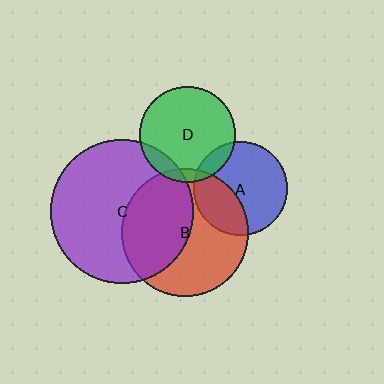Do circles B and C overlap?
Yes.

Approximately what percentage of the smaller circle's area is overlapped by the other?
Approximately 45%.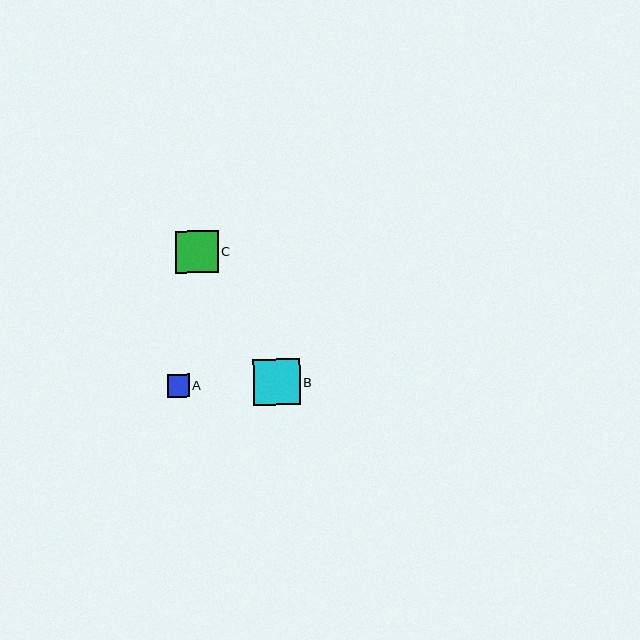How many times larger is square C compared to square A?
Square C is approximately 1.9 times the size of square A.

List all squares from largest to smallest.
From largest to smallest: B, C, A.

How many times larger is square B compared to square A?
Square B is approximately 2.1 times the size of square A.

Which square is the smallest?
Square A is the smallest with a size of approximately 22 pixels.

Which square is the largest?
Square B is the largest with a size of approximately 47 pixels.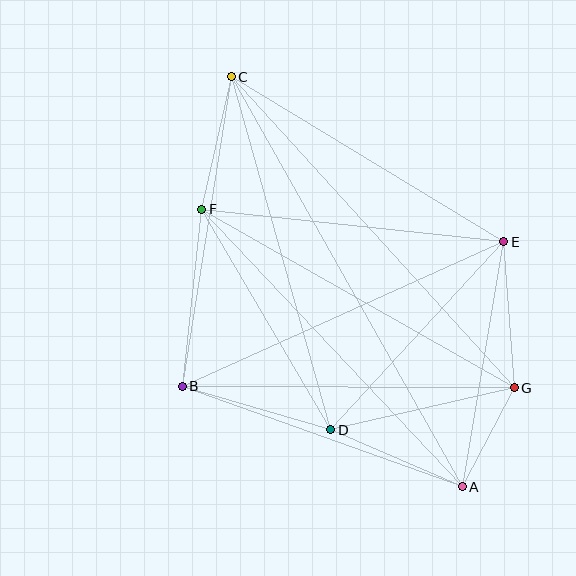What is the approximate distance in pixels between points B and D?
The distance between B and D is approximately 155 pixels.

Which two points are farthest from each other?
Points A and C are farthest from each other.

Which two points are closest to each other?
Points A and G are closest to each other.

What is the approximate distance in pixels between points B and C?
The distance between B and C is approximately 314 pixels.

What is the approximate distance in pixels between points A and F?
The distance between A and F is approximately 381 pixels.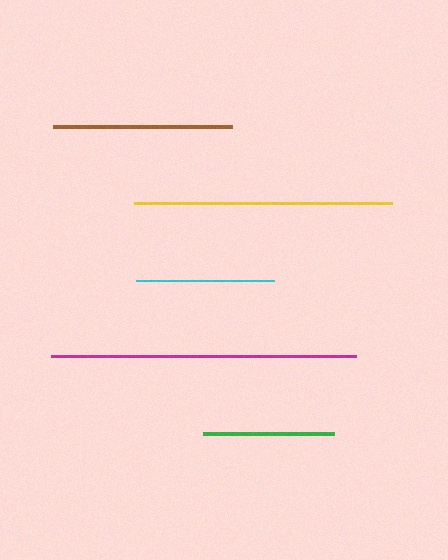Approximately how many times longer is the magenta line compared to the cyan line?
The magenta line is approximately 2.2 times the length of the cyan line.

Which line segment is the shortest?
The green line is the shortest at approximately 131 pixels.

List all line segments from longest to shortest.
From longest to shortest: magenta, yellow, brown, cyan, green.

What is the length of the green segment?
The green segment is approximately 131 pixels long.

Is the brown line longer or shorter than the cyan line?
The brown line is longer than the cyan line.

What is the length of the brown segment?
The brown segment is approximately 179 pixels long.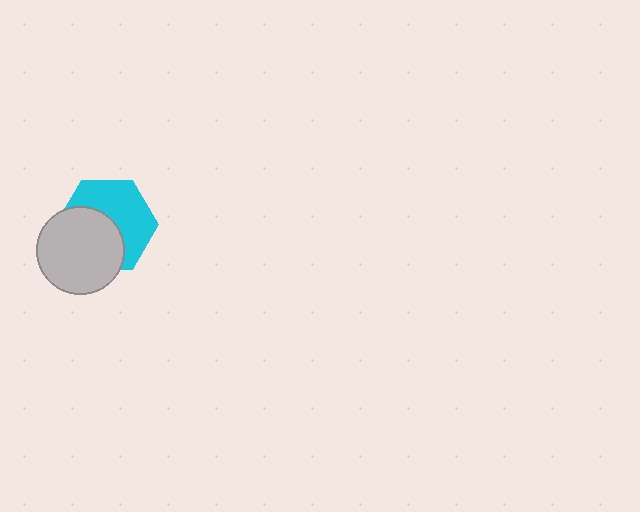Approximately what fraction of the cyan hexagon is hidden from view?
Roughly 47% of the cyan hexagon is hidden behind the light gray circle.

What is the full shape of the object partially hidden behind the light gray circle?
The partially hidden object is a cyan hexagon.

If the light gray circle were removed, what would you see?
You would see the complete cyan hexagon.